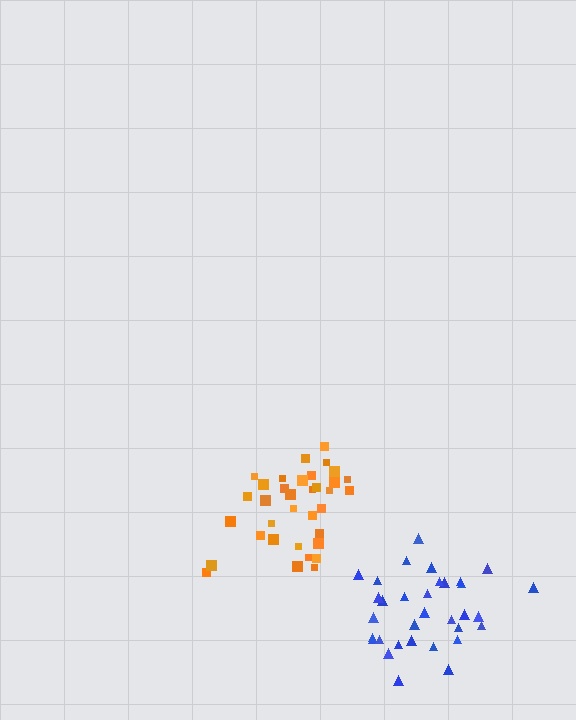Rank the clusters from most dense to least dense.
blue, orange.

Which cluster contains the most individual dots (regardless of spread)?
Orange (35).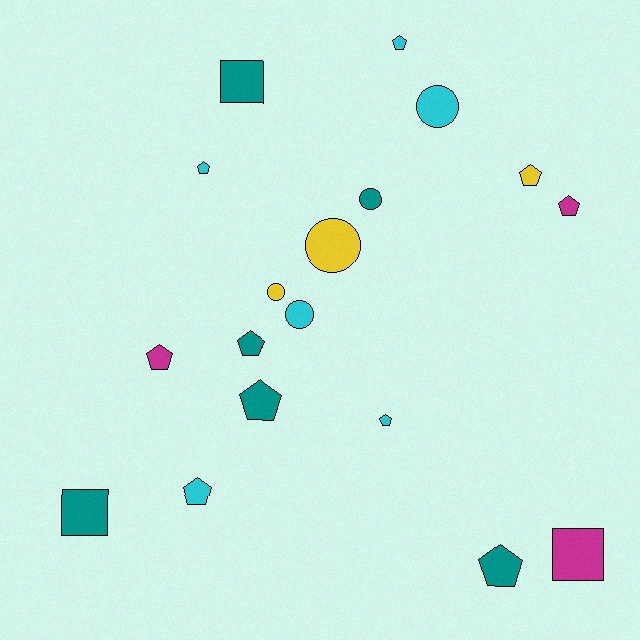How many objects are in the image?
There are 18 objects.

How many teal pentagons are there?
There are 3 teal pentagons.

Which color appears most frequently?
Teal, with 6 objects.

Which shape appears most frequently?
Pentagon, with 10 objects.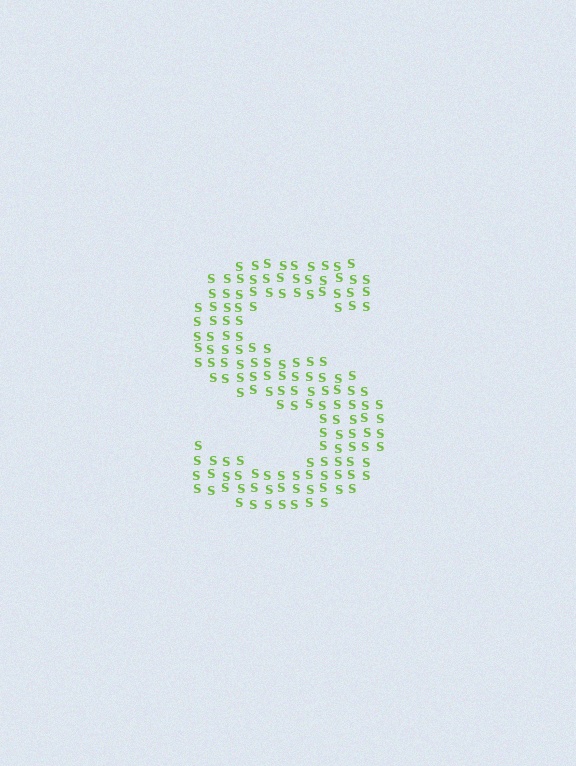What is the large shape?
The large shape is the letter S.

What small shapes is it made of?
It is made of small letter S's.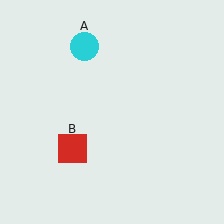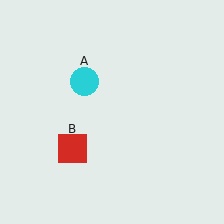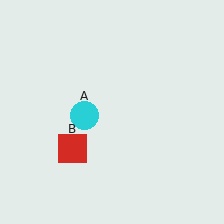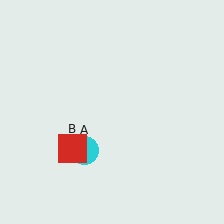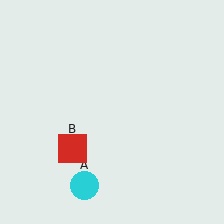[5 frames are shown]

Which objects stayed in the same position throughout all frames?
Red square (object B) remained stationary.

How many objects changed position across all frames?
1 object changed position: cyan circle (object A).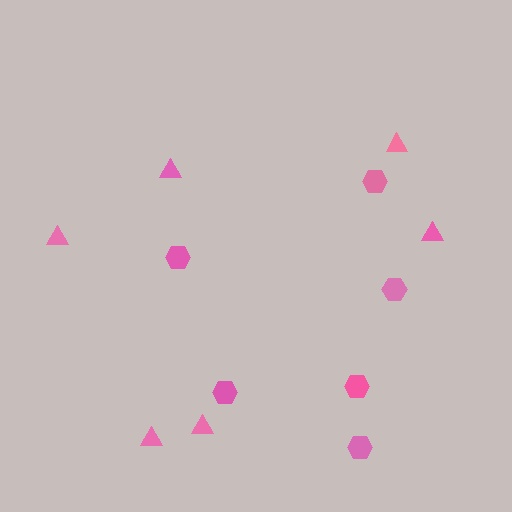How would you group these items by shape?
There are 2 groups: one group of triangles (6) and one group of hexagons (6).